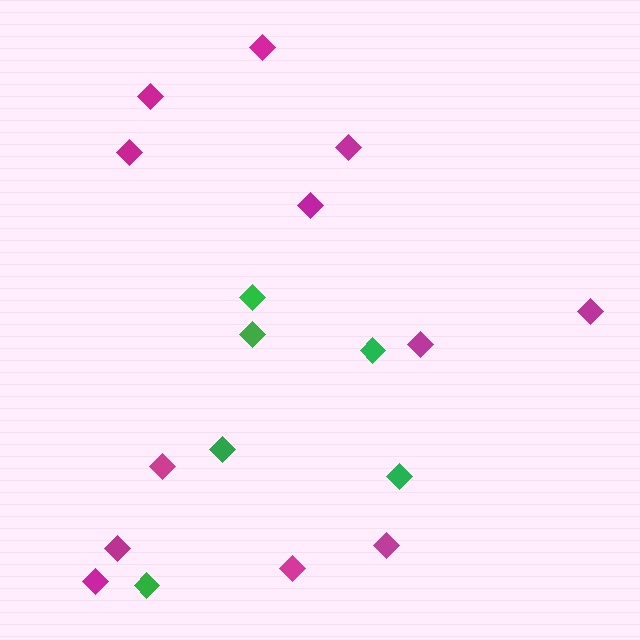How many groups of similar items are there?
There are 2 groups: one group of green diamonds (6) and one group of magenta diamonds (12).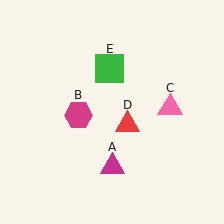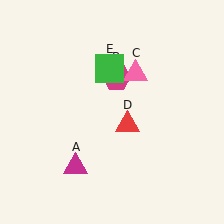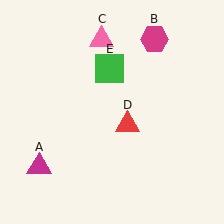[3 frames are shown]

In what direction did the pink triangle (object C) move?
The pink triangle (object C) moved up and to the left.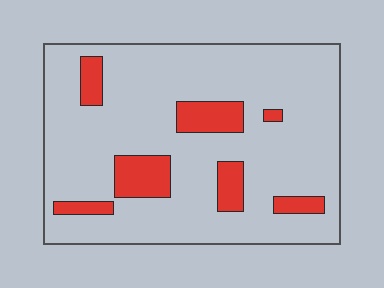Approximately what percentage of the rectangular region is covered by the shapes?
Approximately 15%.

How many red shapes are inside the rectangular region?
7.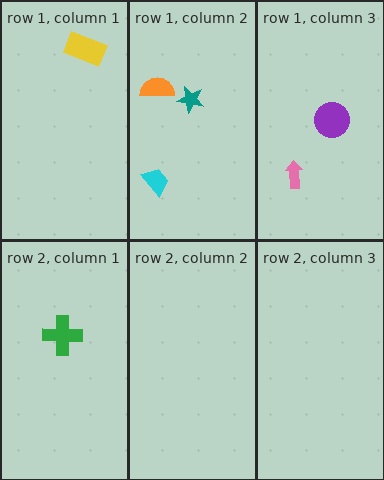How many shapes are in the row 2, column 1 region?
1.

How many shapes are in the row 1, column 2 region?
3.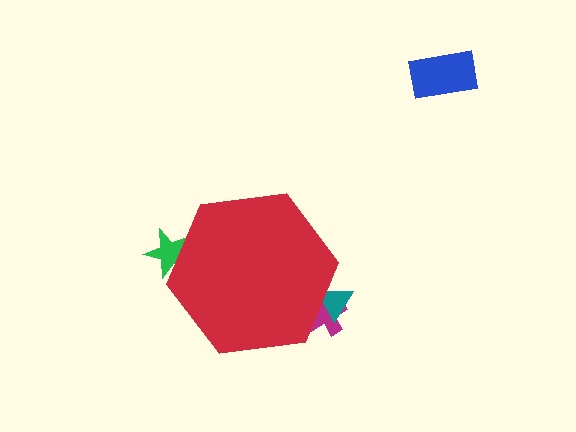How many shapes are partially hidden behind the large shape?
3 shapes are partially hidden.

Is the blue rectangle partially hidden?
No, the blue rectangle is fully visible.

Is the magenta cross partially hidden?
Yes, the magenta cross is partially hidden behind the red hexagon.